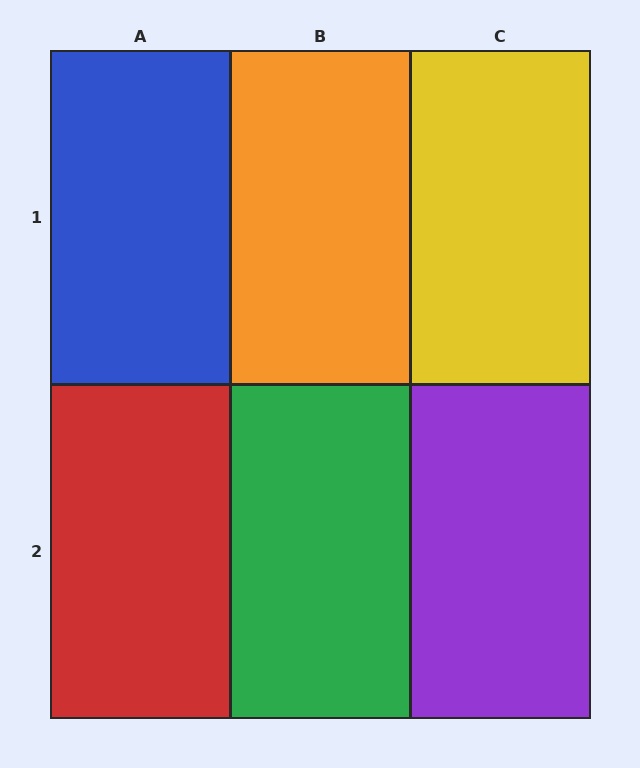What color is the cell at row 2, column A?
Red.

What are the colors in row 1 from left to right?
Blue, orange, yellow.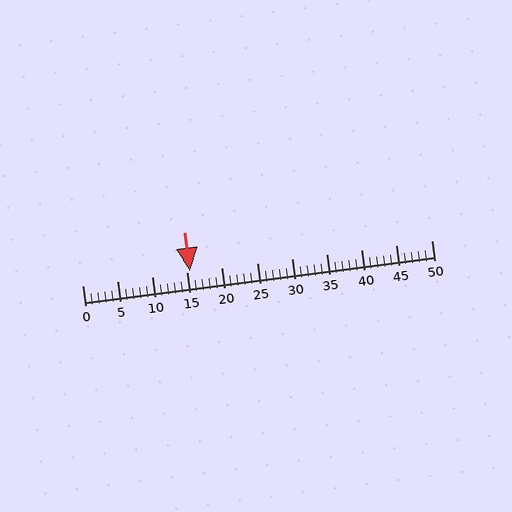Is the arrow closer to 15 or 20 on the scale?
The arrow is closer to 15.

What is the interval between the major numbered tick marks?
The major tick marks are spaced 5 units apart.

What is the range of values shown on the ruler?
The ruler shows values from 0 to 50.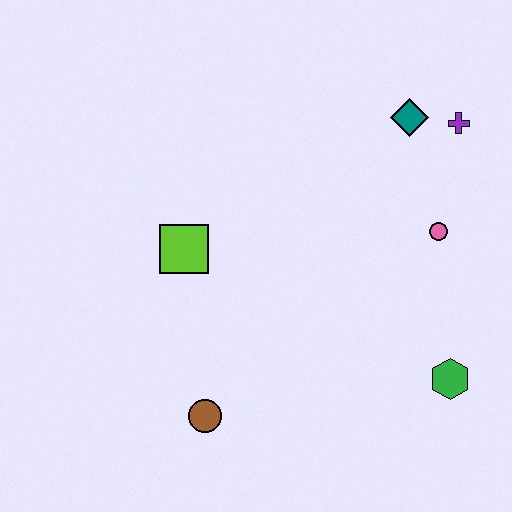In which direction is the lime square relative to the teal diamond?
The lime square is to the left of the teal diamond.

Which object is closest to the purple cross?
The teal diamond is closest to the purple cross.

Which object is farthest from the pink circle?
The brown circle is farthest from the pink circle.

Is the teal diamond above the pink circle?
Yes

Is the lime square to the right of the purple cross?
No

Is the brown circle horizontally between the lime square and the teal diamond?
Yes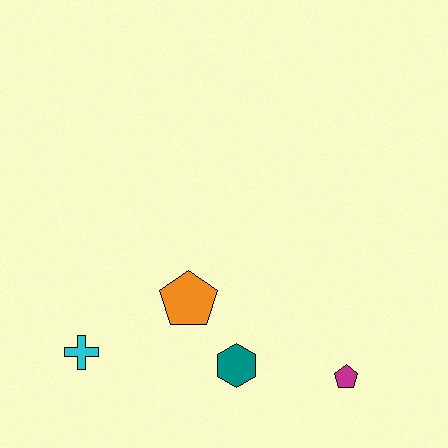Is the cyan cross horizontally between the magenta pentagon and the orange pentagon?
No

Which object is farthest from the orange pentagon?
The magenta pentagon is farthest from the orange pentagon.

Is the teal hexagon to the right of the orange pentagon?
Yes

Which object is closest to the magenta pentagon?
The teal hexagon is closest to the magenta pentagon.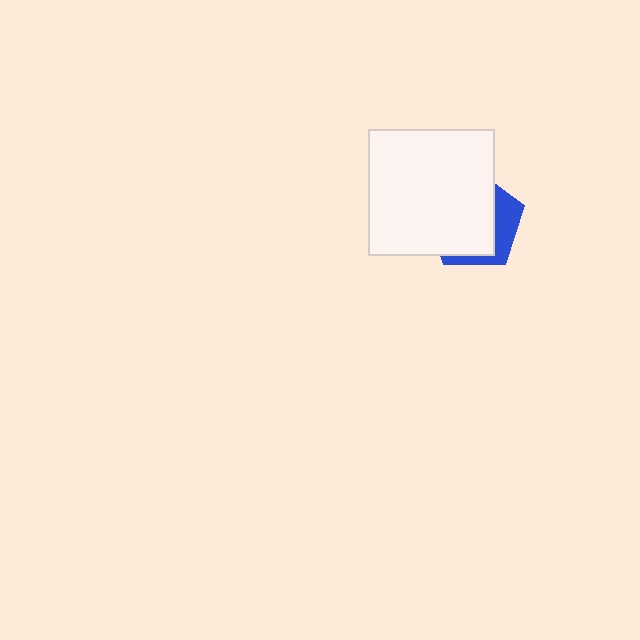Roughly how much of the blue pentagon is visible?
A small part of it is visible (roughly 30%).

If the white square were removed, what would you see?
You would see the complete blue pentagon.